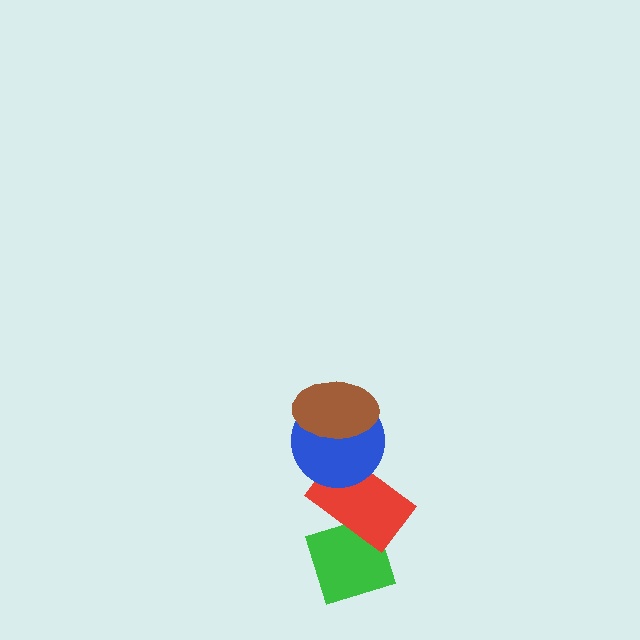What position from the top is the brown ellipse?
The brown ellipse is 1st from the top.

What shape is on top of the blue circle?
The brown ellipse is on top of the blue circle.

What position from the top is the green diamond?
The green diamond is 4th from the top.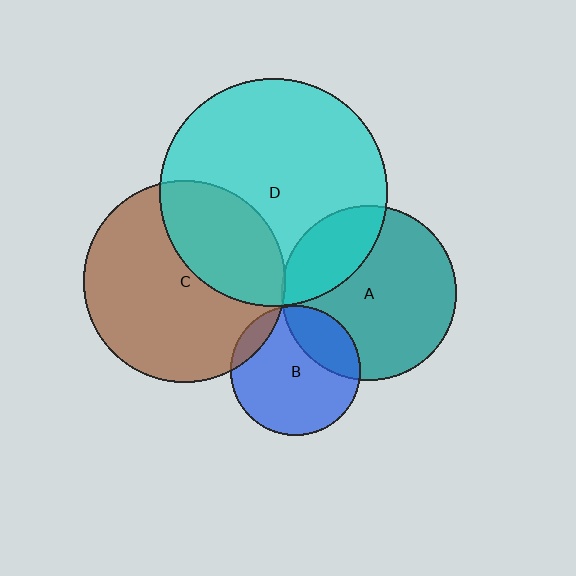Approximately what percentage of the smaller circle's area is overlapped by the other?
Approximately 25%.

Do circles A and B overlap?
Yes.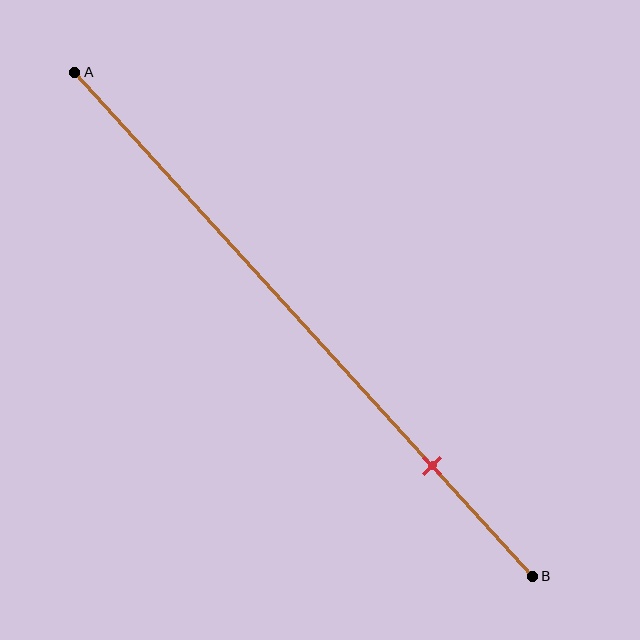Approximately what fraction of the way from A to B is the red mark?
The red mark is approximately 80% of the way from A to B.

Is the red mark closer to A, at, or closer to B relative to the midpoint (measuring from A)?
The red mark is closer to point B than the midpoint of segment AB.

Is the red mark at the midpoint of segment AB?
No, the mark is at about 80% from A, not at the 50% midpoint.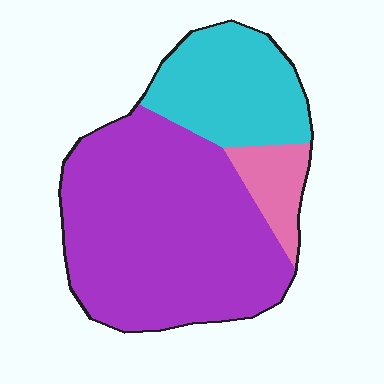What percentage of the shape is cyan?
Cyan covers 26% of the shape.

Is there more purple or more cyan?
Purple.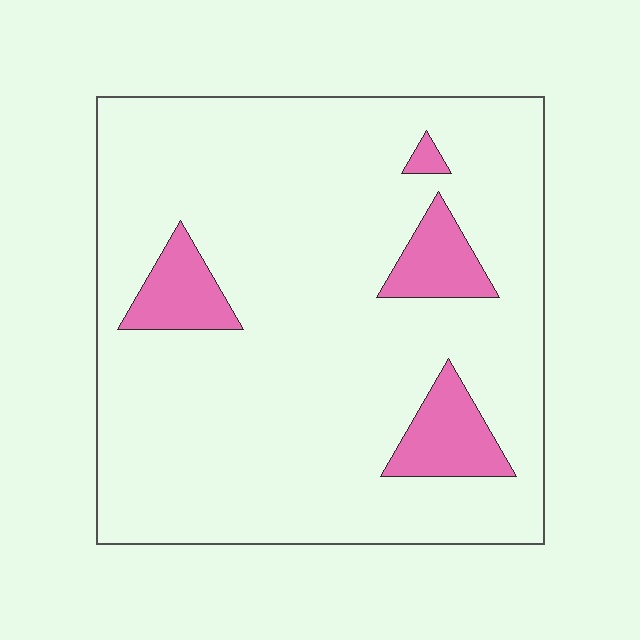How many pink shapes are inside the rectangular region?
4.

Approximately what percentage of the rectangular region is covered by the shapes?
Approximately 10%.